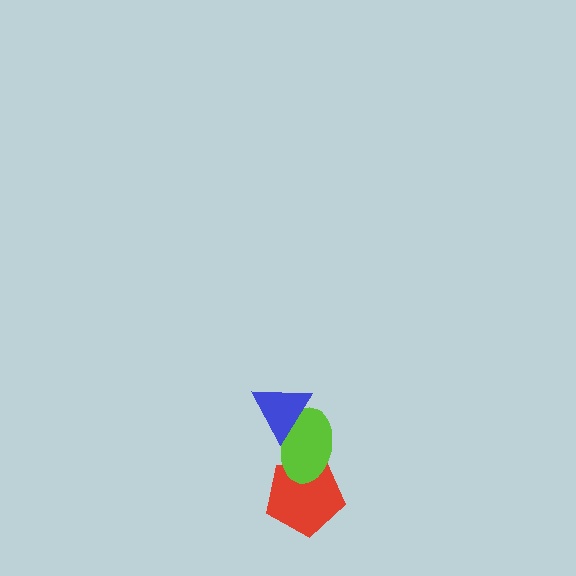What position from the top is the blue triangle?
The blue triangle is 1st from the top.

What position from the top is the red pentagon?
The red pentagon is 3rd from the top.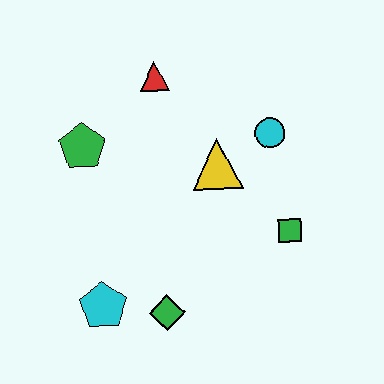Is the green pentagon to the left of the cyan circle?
Yes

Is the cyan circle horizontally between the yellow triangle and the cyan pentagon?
No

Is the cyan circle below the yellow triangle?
No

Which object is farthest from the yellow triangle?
The cyan pentagon is farthest from the yellow triangle.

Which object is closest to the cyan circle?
The yellow triangle is closest to the cyan circle.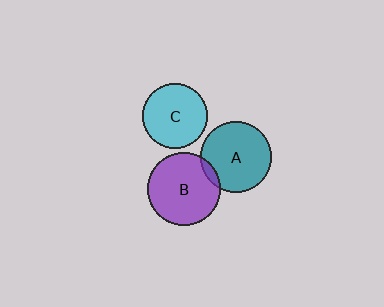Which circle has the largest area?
Circle B (purple).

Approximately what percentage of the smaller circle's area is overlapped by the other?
Approximately 5%.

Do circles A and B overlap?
Yes.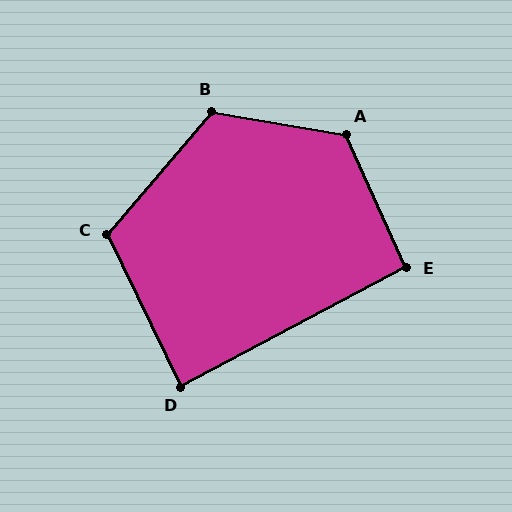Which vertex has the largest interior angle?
A, at approximately 124 degrees.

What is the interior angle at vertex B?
Approximately 121 degrees (obtuse).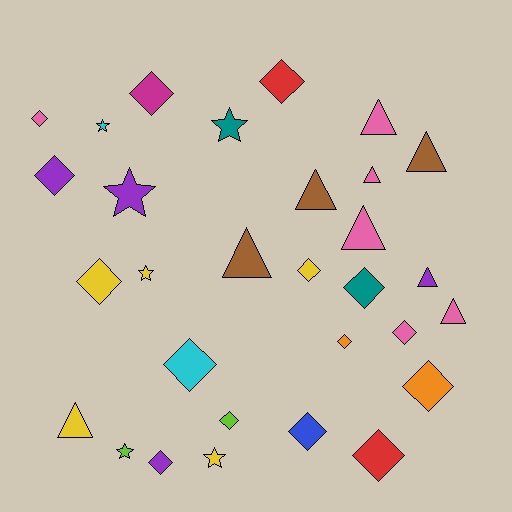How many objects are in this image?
There are 30 objects.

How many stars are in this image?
There are 6 stars.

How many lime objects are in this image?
There are 2 lime objects.